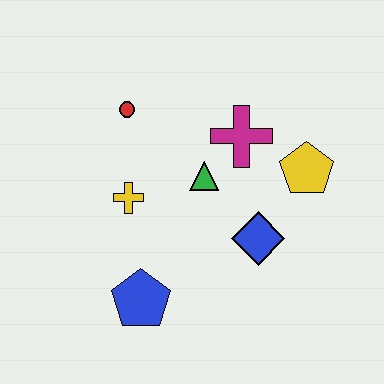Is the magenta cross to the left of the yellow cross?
No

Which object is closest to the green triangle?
The magenta cross is closest to the green triangle.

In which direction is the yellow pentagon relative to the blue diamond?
The yellow pentagon is above the blue diamond.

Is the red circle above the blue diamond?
Yes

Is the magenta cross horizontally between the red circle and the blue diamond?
Yes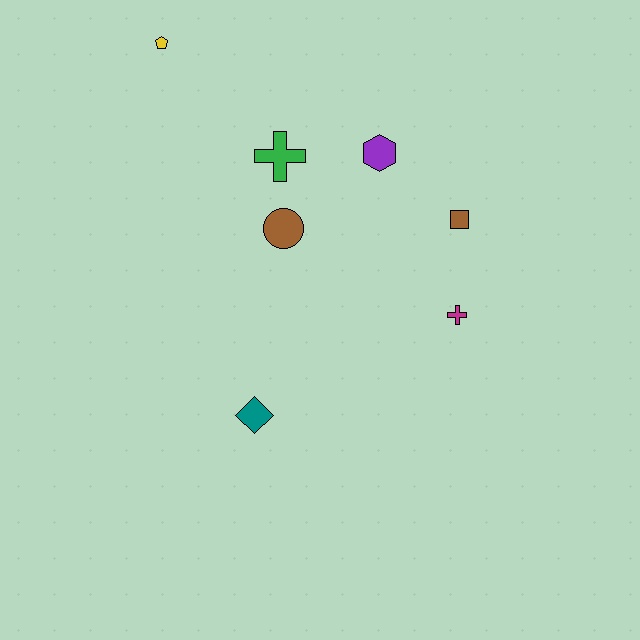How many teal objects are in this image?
There is 1 teal object.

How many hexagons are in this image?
There is 1 hexagon.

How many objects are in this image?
There are 7 objects.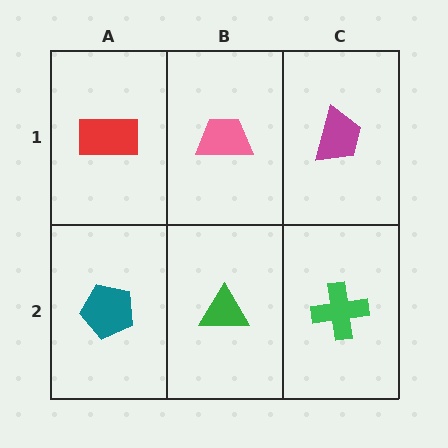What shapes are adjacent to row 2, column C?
A magenta trapezoid (row 1, column C), a green triangle (row 2, column B).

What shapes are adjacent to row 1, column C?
A green cross (row 2, column C), a pink trapezoid (row 1, column B).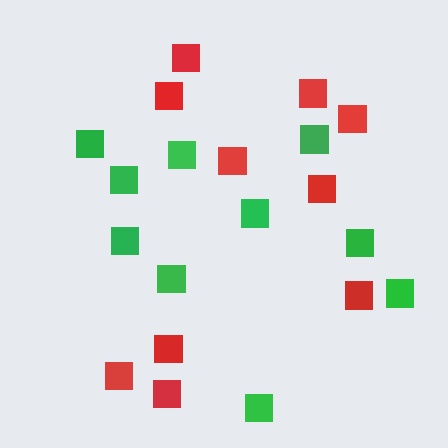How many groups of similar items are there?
There are 2 groups: one group of red squares (10) and one group of green squares (10).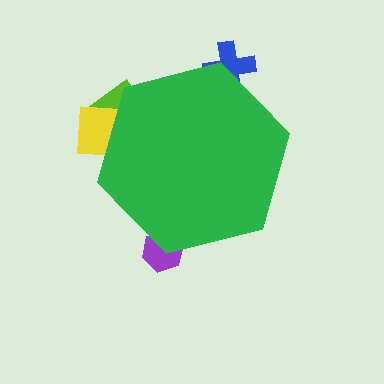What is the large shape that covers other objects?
A green hexagon.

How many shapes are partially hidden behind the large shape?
4 shapes are partially hidden.